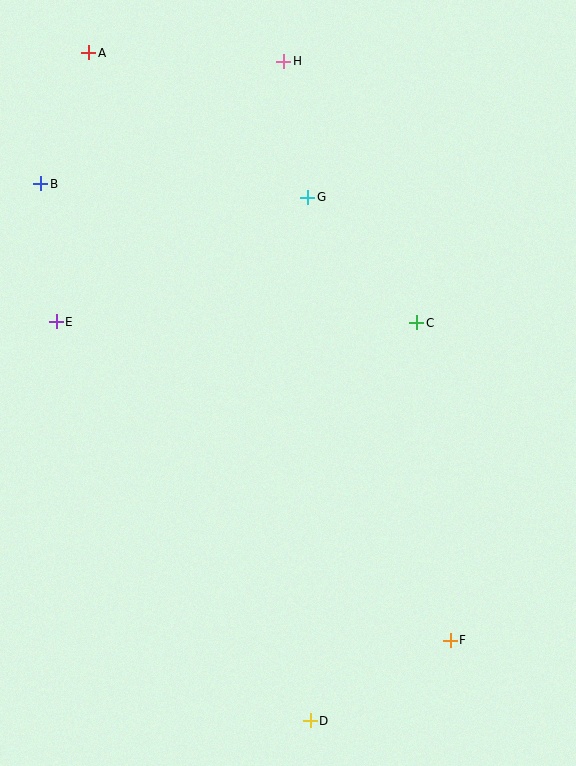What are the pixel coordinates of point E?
Point E is at (56, 322).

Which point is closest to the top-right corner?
Point H is closest to the top-right corner.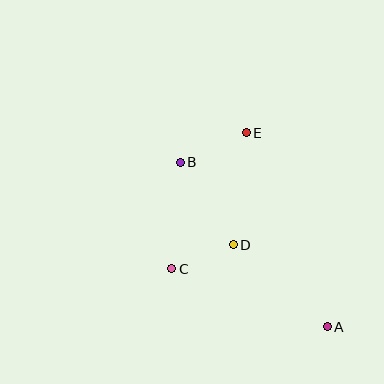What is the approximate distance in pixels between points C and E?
The distance between C and E is approximately 155 pixels.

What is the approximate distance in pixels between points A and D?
The distance between A and D is approximately 125 pixels.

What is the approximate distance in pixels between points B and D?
The distance between B and D is approximately 98 pixels.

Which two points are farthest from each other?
Points A and B are farthest from each other.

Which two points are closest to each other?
Points C and D are closest to each other.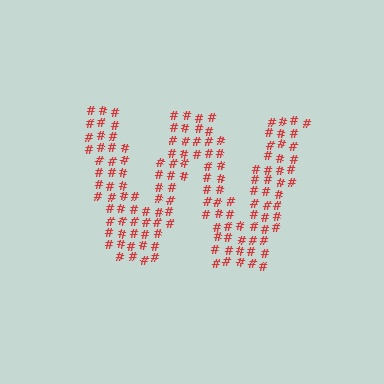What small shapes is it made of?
It is made of small hash symbols.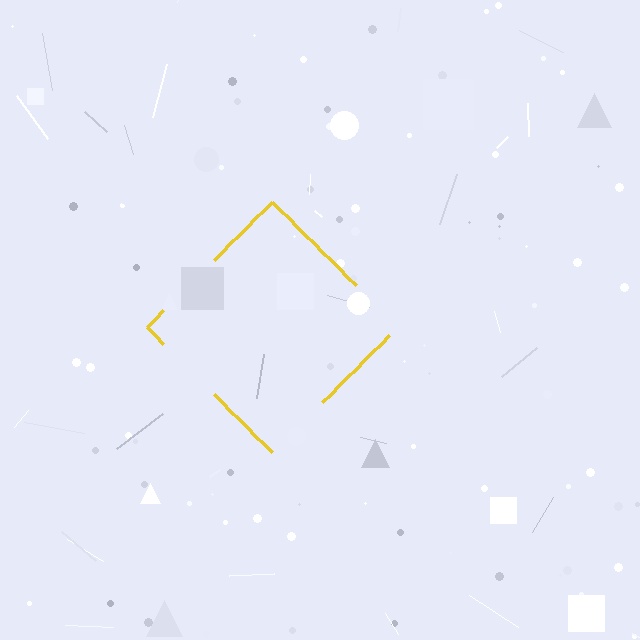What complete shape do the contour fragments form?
The contour fragments form a diamond.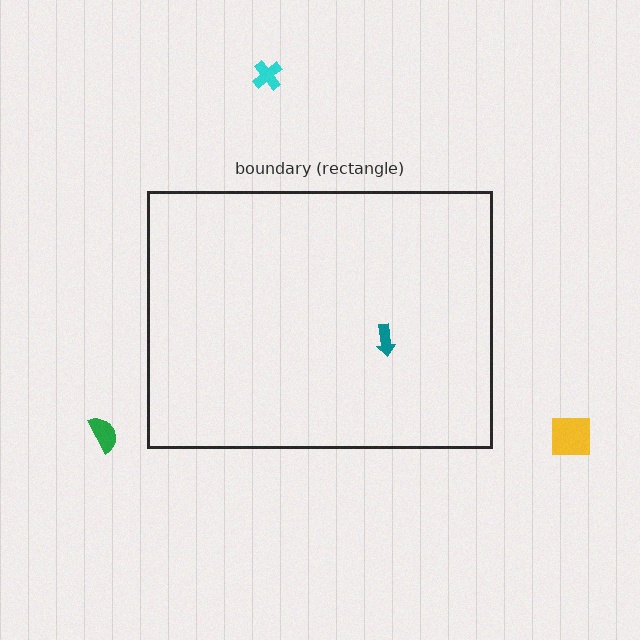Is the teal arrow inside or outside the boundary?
Inside.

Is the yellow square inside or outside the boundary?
Outside.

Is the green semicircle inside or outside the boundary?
Outside.